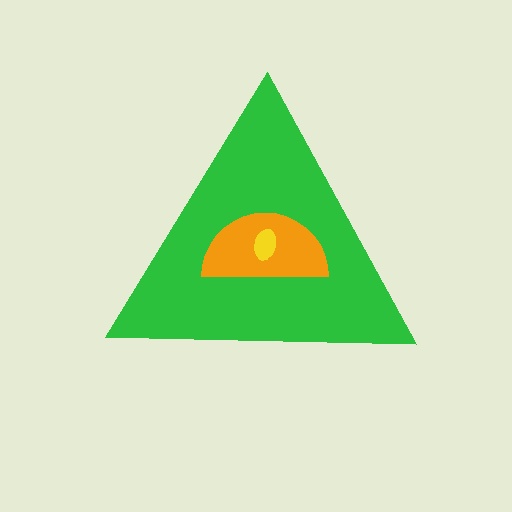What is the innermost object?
The yellow ellipse.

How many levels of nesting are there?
3.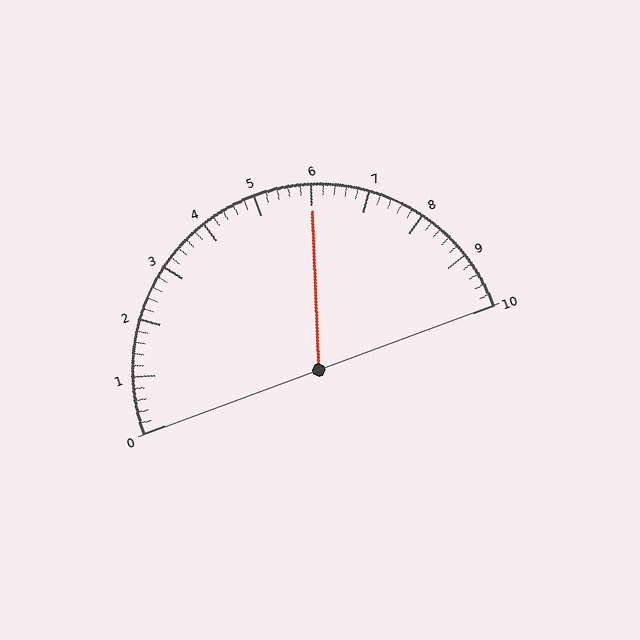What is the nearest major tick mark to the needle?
The nearest major tick mark is 6.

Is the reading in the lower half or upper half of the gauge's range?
The reading is in the upper half of the range (0 to 10).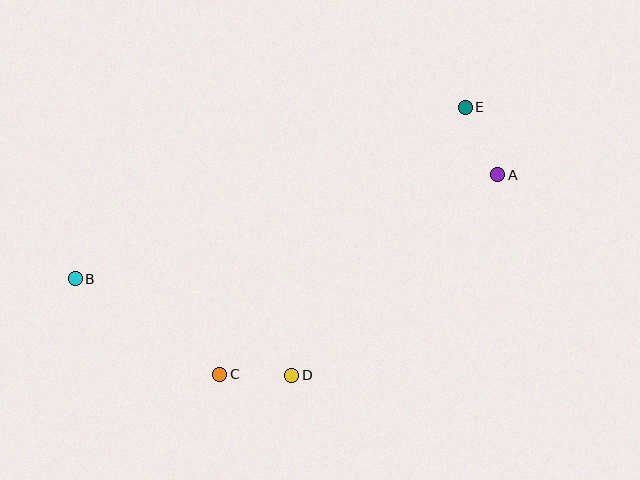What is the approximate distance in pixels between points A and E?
The distance between A and E is approximately 75 pixels.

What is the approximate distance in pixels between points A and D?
The distance between A and D is approximately 288 pixels.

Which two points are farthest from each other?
Points A and B are farthest from each other.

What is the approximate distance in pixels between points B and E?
The distance between B and E is approximately 426 pixels.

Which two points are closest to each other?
Points C and D are closest to each other.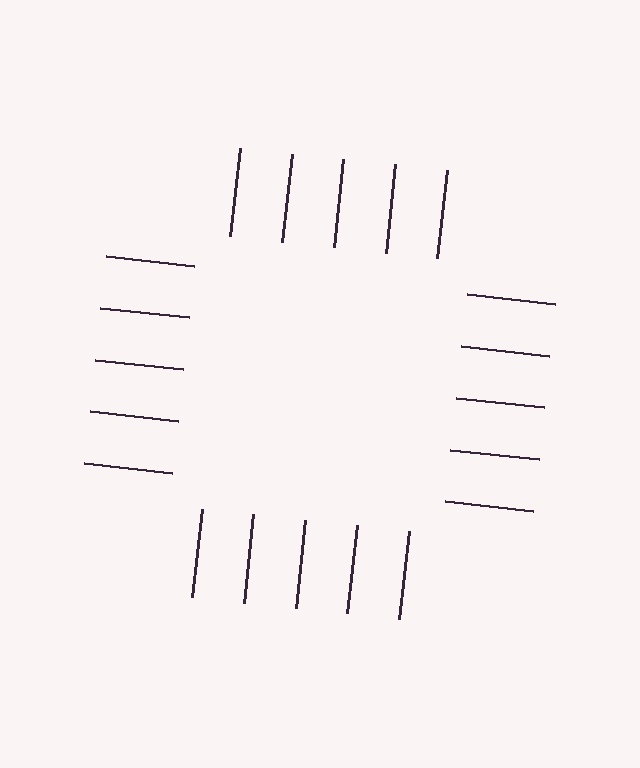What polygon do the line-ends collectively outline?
An illusory square — the line segments terminate on its edges but no continuous stroke is drawn.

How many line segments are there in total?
20 — 5 along each of the 4 edges.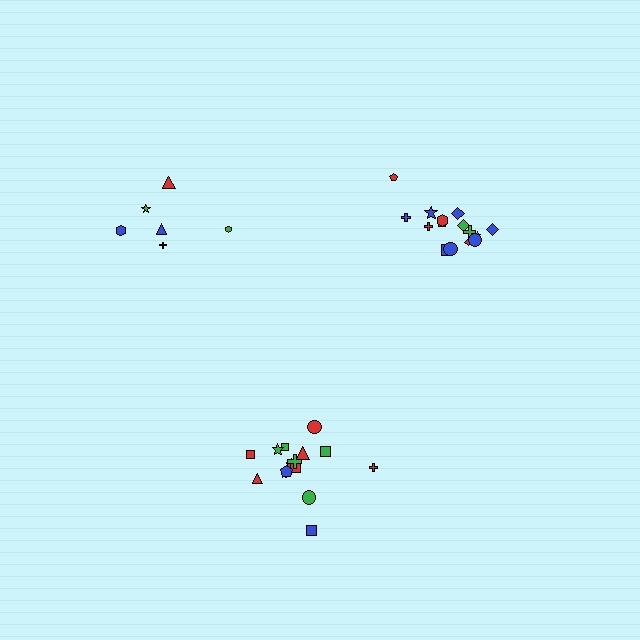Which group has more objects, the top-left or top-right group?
The top-right group.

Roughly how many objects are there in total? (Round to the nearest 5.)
Roughly 35 objects in total.